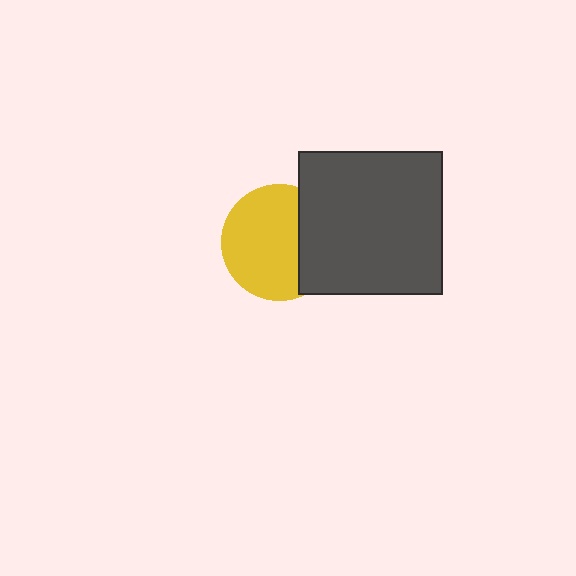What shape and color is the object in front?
The object in front is a dark gray square.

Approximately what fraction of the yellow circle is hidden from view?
Roughly 31% of the yellow circle is hidden behind the dark gray square.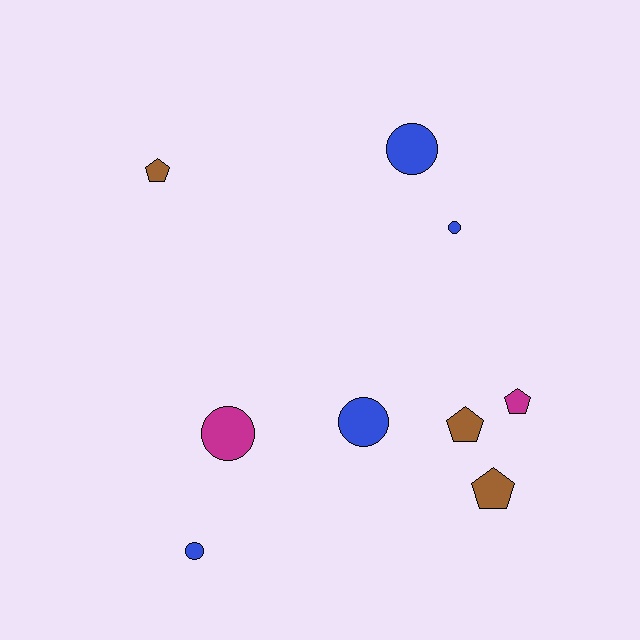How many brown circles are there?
There are no brown circles.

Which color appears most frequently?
Blue, with 4 objects.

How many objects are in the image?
There are 9 objects.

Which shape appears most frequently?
Circle, with 5 objects.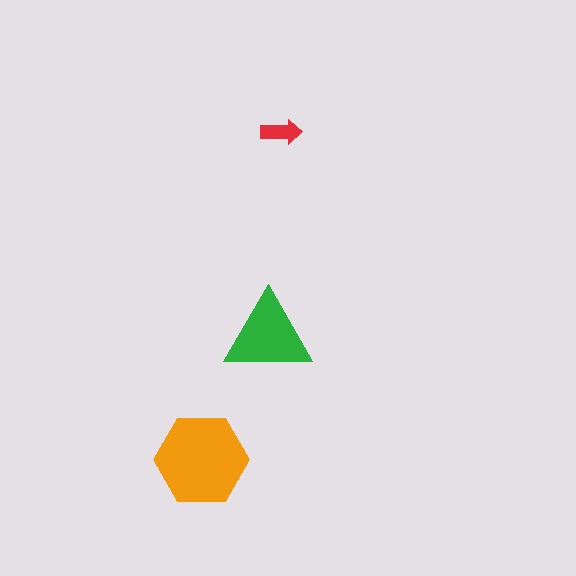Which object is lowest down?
The orange hexagon is bottommost.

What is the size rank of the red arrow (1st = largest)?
3rd.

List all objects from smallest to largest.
The red arrow, the green triangle, the orange hexagon.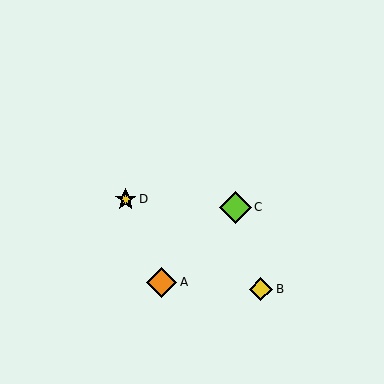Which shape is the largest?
The lime diamond (labeled C) is the largest.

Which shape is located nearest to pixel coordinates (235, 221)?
The lime diamond (labeled C) at (235, 207) is nearest to that location.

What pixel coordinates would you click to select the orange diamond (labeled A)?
Click at (162, 282) to select the orange diamond A.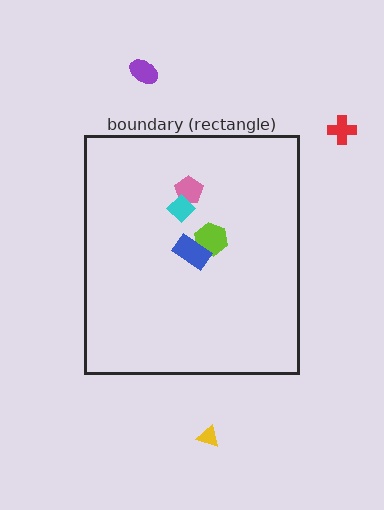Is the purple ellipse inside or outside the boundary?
Outside.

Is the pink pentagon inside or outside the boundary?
Inside.